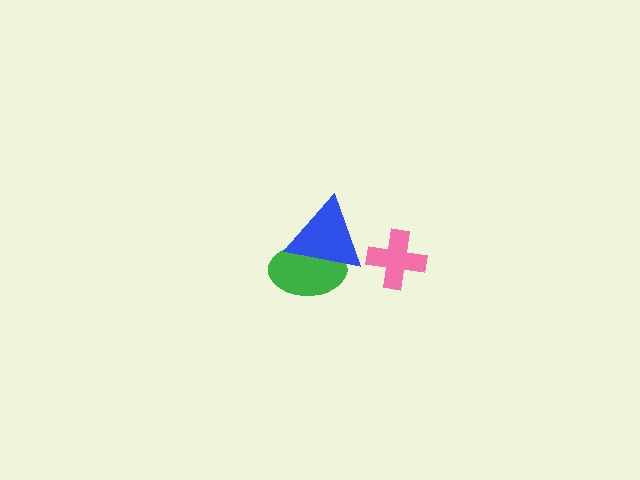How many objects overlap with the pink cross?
0 objects overlap with the pink cross.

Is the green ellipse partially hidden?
Yes, it is partially covered by another shape.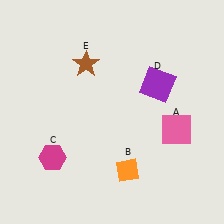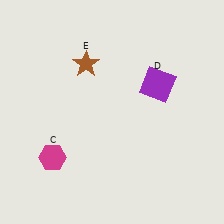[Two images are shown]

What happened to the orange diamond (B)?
The orange diamond (B) was removed in Image 2. It was in the bottom-right area of Image 1.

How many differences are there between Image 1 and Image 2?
There are 2 differences between the two images.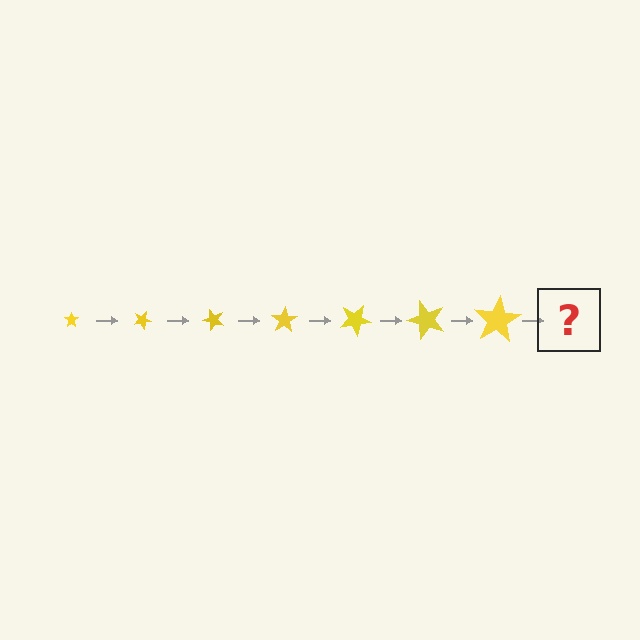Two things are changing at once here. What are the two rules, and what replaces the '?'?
The two rules are that the star grows larger each step and it rotates 25 degrees each step. The '?' should be a star, larger than the previous one and rotated 175 degrees from the start.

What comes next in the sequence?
The next element should be a star, larger than the previous one and rotated 175 degrees from the start.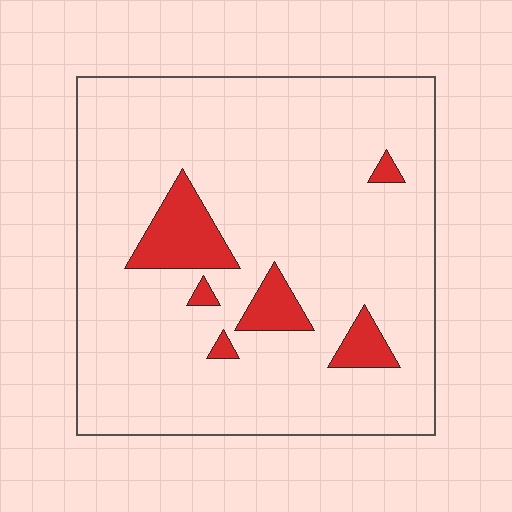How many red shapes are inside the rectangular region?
6.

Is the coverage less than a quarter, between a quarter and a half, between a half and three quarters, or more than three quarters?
Less than a quarter.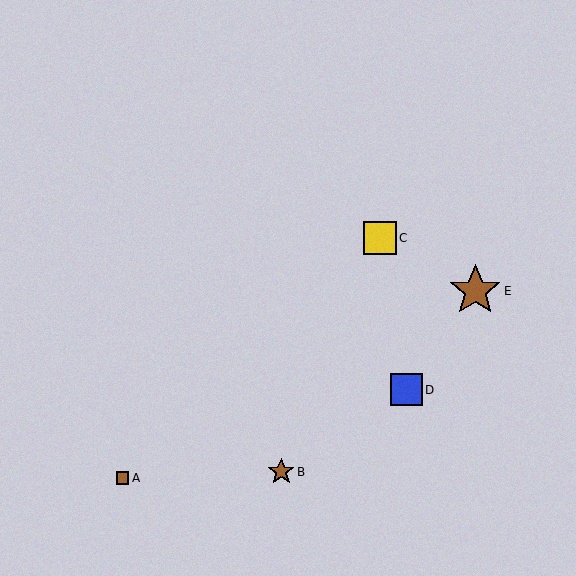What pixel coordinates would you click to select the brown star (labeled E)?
Click at (475, 291) to select the brown star E.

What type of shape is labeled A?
Shape A is a brown square.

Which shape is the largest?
The brown star (labeled E) is the largest.